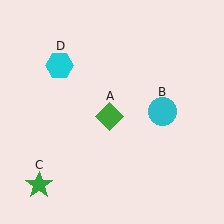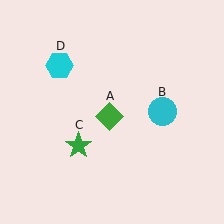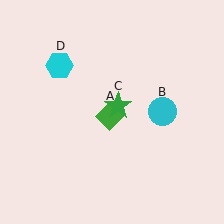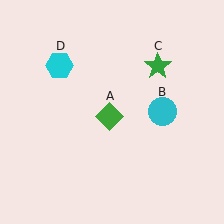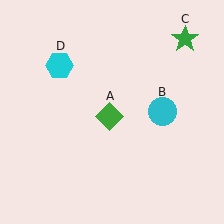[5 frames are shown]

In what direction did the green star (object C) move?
The green star (object C) moved up and to the right.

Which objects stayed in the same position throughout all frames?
Green diamond (object A) and cyan circle (object B) and cyan hexagon (object D) remained stationary.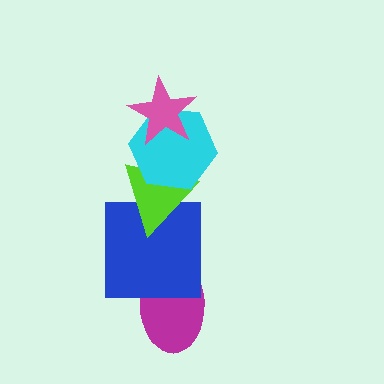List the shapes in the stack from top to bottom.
From top to bottom: the pink star, the cyan hexagon, the lime triangle, the blue square, the magenta ellipse.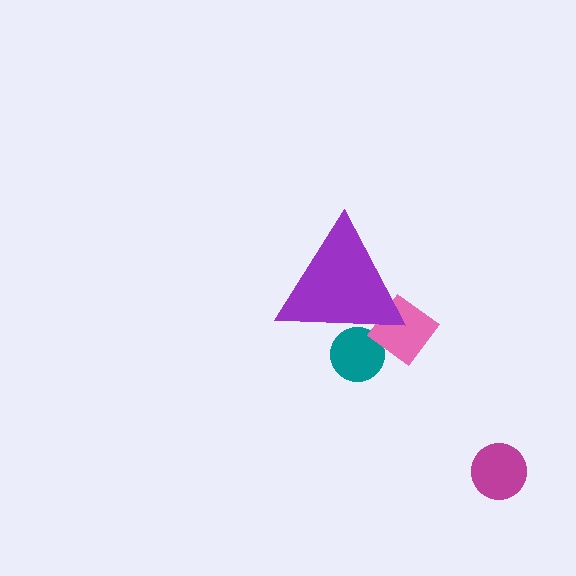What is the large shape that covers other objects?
A purple triangle.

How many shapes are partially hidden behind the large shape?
2 shapes are partially hidden.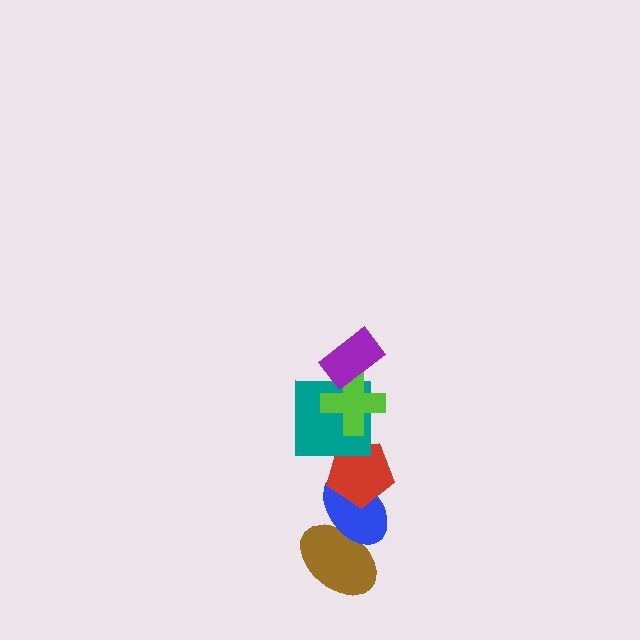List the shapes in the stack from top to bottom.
From top to bottom: the purple rectangle, the lime cross, the teal square, the red pentagon, the blue ellipse, the brown ellipse.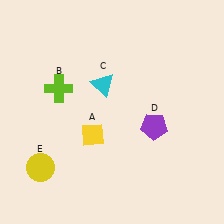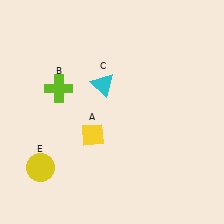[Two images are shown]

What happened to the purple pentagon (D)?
The purple pentagon (D) was removed in Image 2. It was in the bottom-right area of Image 1.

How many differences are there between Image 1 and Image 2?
There is 1 difference between the two images.